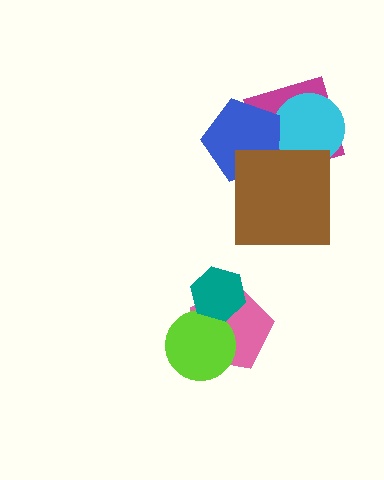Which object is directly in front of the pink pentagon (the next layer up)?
The lime circle is directly in front of the pink pentagon.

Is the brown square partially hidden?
No, no other shape covers it.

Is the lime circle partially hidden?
Yes, it is partially covered by another shape.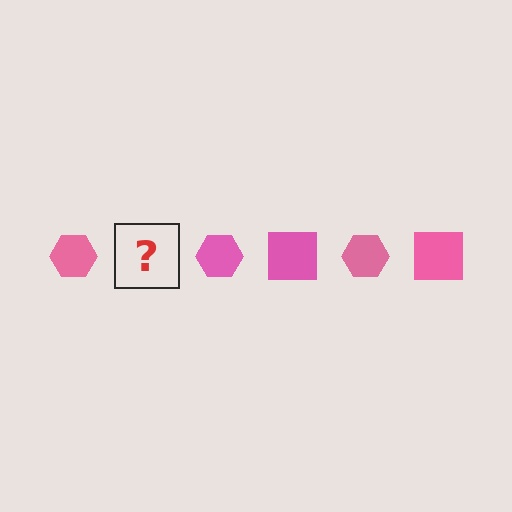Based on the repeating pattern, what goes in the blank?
The blank should be a pink square.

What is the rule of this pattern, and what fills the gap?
The rule is that the pattern cycles through hexagon, square shapes in pink. The gap should be filled with a pink square.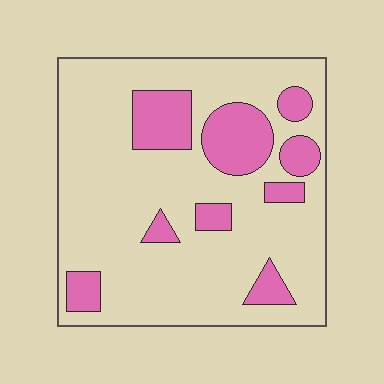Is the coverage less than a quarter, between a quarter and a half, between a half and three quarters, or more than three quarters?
Less than a quarter.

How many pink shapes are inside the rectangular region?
9.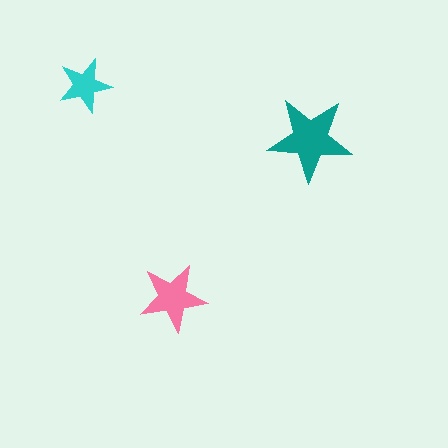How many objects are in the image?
There are 3 objects in the image.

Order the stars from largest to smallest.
the teal one, the pink one, the cyan one.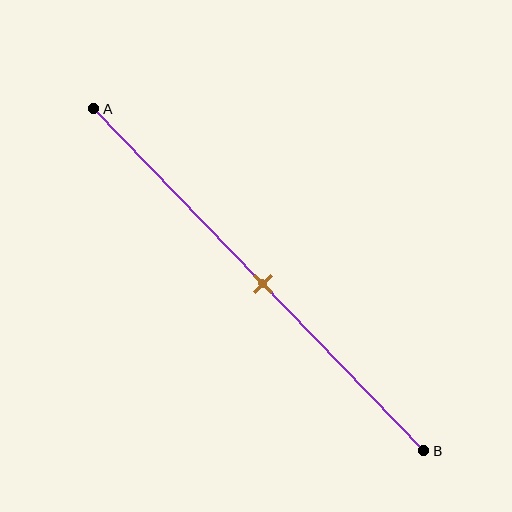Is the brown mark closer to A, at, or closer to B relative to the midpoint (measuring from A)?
The brown mark is approximately at the midpoint of segment AB.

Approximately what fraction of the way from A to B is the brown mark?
The brown mark is approximately 50% of the way from A to B.